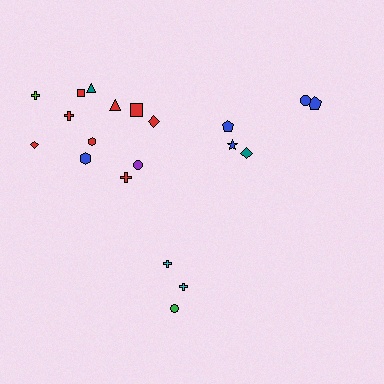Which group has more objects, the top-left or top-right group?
The top-left group.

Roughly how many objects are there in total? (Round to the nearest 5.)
Roughly 20 objects in total.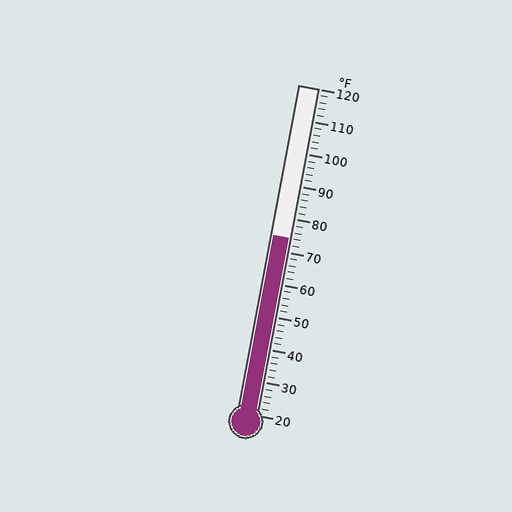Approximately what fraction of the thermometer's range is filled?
The thermometer is filled to approximately 55% of its range.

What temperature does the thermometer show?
The thermometer shows approximately 74°F.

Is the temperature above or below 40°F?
The temperature is above 40°F.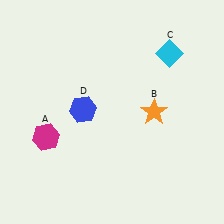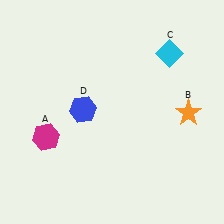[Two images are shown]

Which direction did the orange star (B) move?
The orange star (B) moved right.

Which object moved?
The orange star (B) moved right.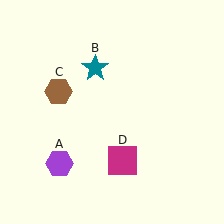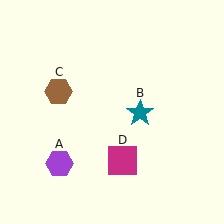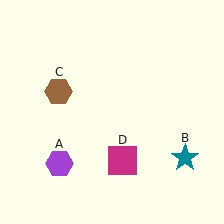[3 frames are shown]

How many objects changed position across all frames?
1 object changed position: teal star (object B).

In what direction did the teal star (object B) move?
The teal star (object B) moved down and to the right.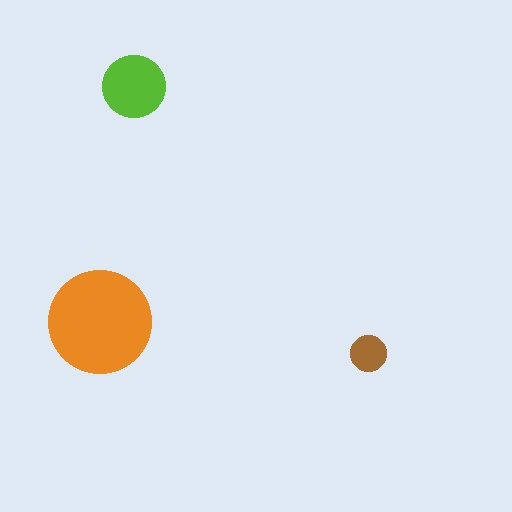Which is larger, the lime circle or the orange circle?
The orange one.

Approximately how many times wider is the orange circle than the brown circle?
About 3 times wider.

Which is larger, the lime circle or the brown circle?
The lime one.